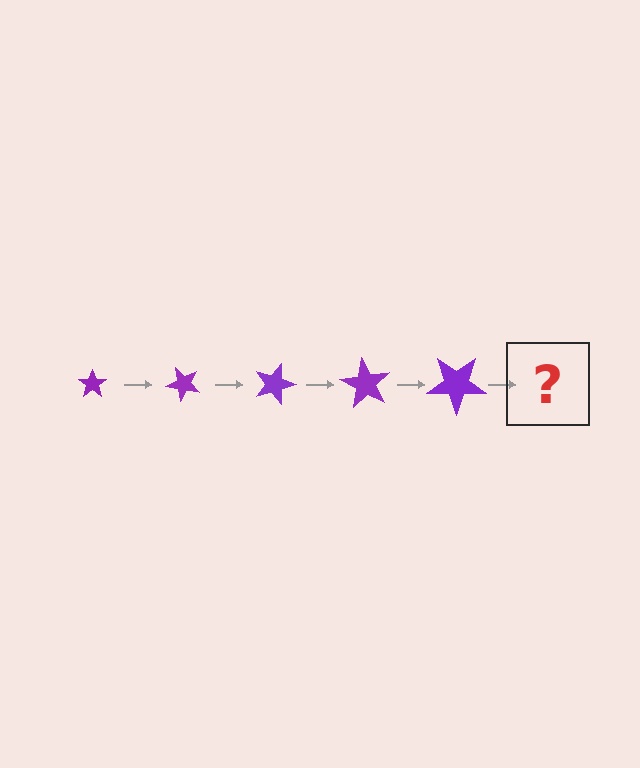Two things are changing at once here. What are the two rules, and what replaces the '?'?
The two rules are that the star grows larger each step and it rotates 45 degrees each step. The '?' should be a star, larger than the previous one and rotated 225 degrees from the start.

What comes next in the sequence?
The next element should be a star, larger than the previous one and rotated 225 degrees from the start.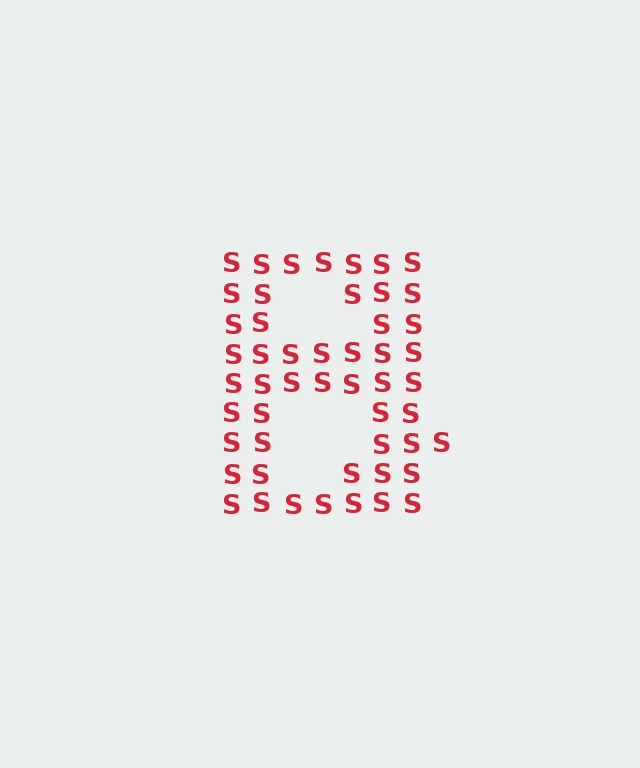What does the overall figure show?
The overall figure shows the letter B.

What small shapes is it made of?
It is made of small letter S's.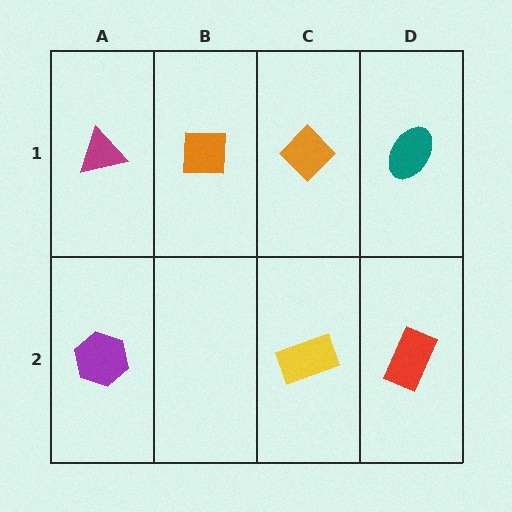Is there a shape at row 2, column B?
No, that cell is empty.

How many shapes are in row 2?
3 shapes.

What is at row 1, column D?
A teal ellipse.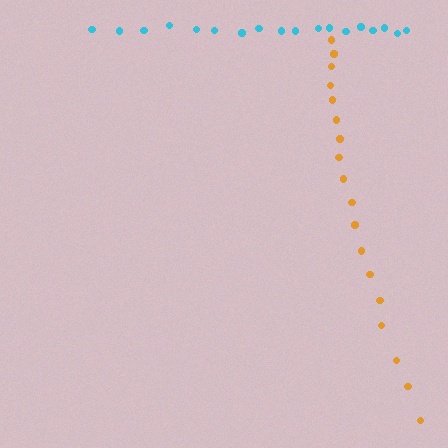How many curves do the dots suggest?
There are 2 distinct paths.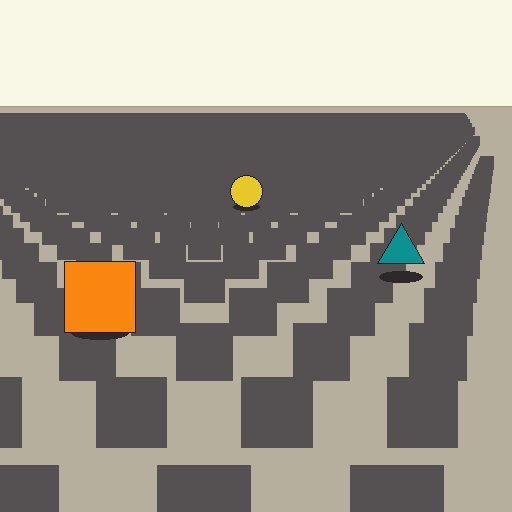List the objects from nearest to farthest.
From nearest to farthest: the orange square, the teal triangle, the yellow circle.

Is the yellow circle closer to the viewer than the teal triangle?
No. The teal triangle is closer — you can tell from the texture gradient: the ground texture is coarser near it.